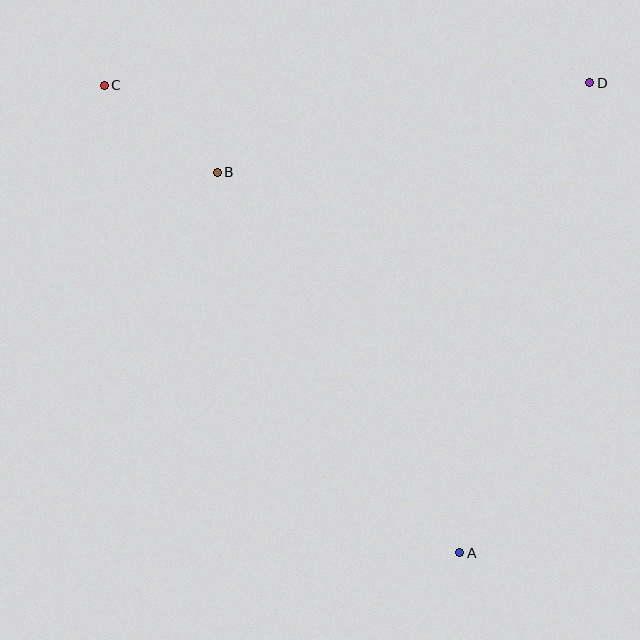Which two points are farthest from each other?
Points A and C are farthest from each other.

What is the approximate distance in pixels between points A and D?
The distance between A and D is approximately 488 pixels.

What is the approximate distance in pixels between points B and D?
The distance between B and D is approximately 383 pixels.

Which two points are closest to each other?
Points B and C are closest to each other.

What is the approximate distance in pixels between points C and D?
The distance between C and D is approximately 485 pixels.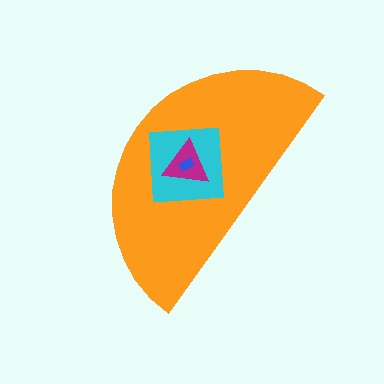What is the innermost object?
The blue rectangle.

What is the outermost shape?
The orange semicircle.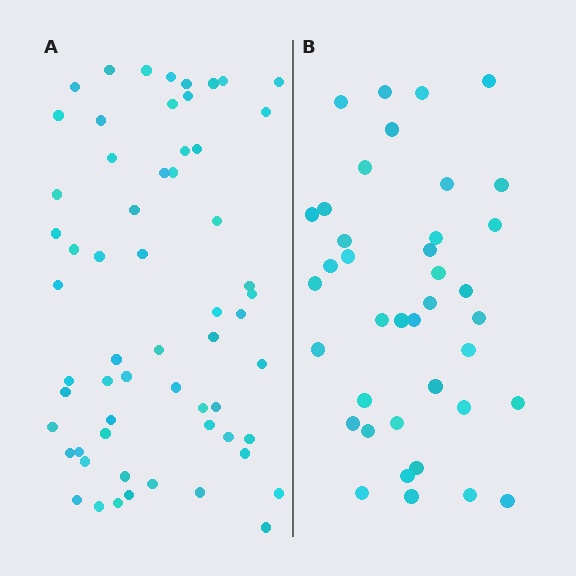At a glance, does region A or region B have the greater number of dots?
Region A (the left region) has more dots.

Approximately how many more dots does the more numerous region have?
Region A has approximately 20 more dots than region B.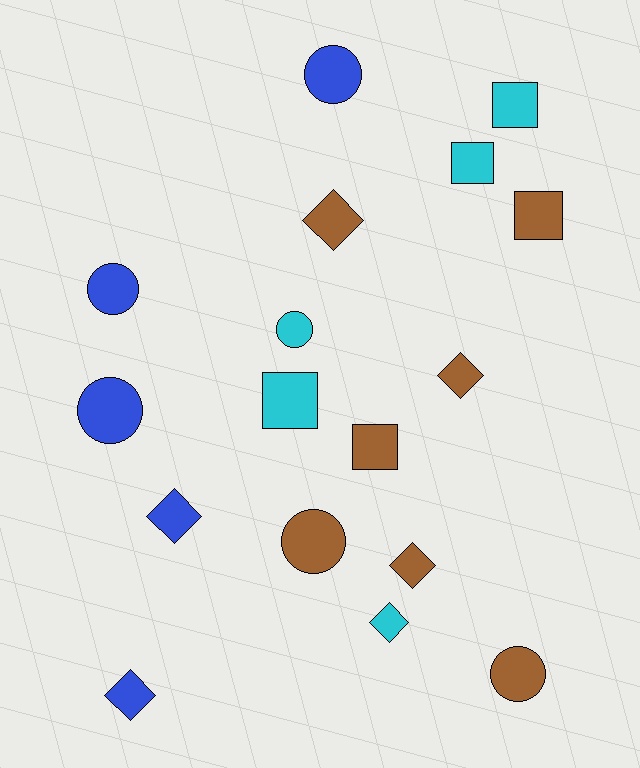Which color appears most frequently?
Brown, with 7 objects.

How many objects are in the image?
There are 17 objects.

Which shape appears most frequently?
Diamond, with 6 objects.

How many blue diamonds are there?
There are 2 blue diamonds.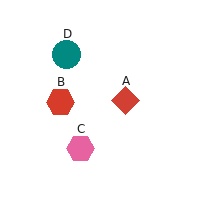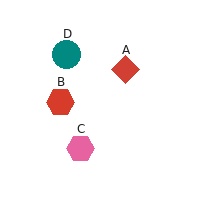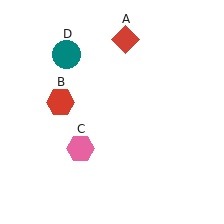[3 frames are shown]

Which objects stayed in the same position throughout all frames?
Red hexagon (object B) and pink hexagon (object C) and teal circle (object D) remained stationary.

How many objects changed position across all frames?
1 object changed position: red diamond (object A).